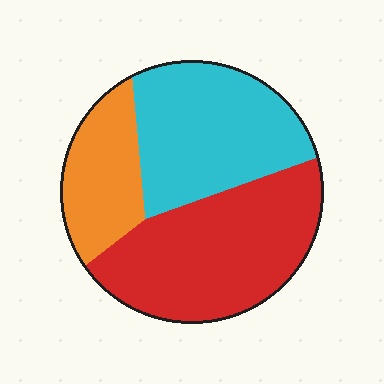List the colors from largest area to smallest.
From largest to smallest: red, cyan, orange.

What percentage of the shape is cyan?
Cyan takes up about three eighths (3/8) of the shape.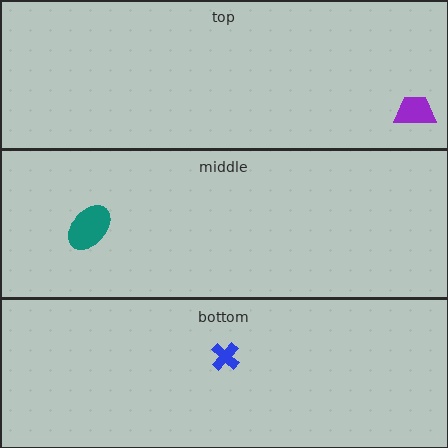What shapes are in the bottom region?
The blue cross.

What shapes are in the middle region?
The teal ellipse.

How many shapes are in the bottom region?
1.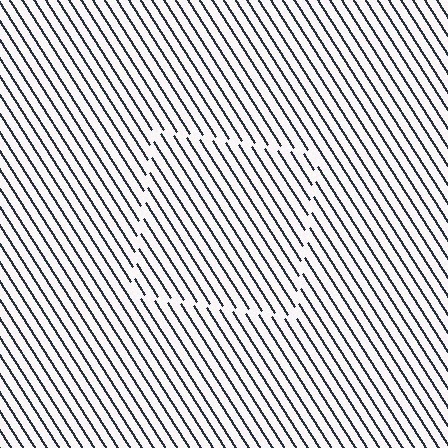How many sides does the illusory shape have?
4 sides — the line-ends trace a square.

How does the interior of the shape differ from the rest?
The interior of the shape contains the same grating, shifted by half a period — the contour is defined by the phase discontinuity where line-ends from the inner and outer gratings abut.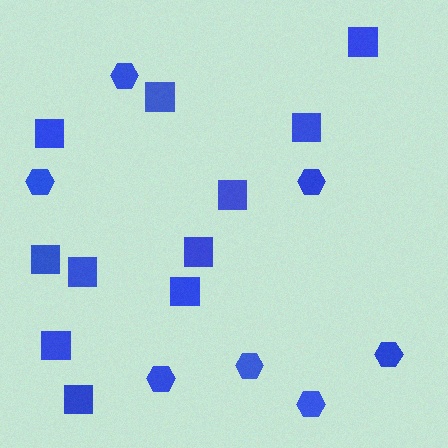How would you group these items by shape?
There are 2 groups: one group of hexagons (7) and one group of squares (11).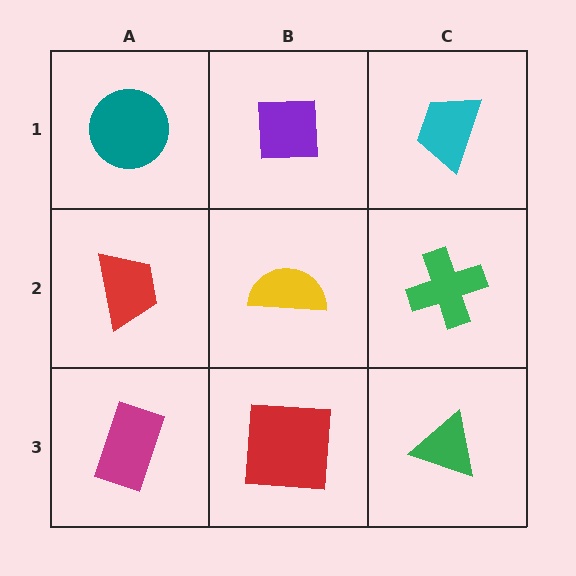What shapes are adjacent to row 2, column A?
A teal circle (row 1, column A), a magenta rectangle (row 3, column A), a yellow semicircle (row 2, column B).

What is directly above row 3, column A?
A red trapezoid.